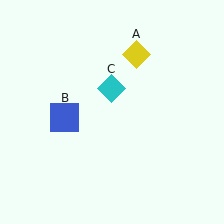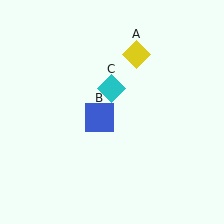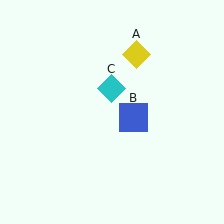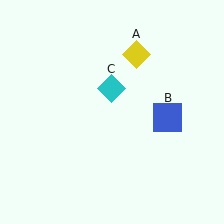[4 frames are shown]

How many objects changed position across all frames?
1 object changed position: blue square (object B).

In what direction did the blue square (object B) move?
The blue square (object B) moved right.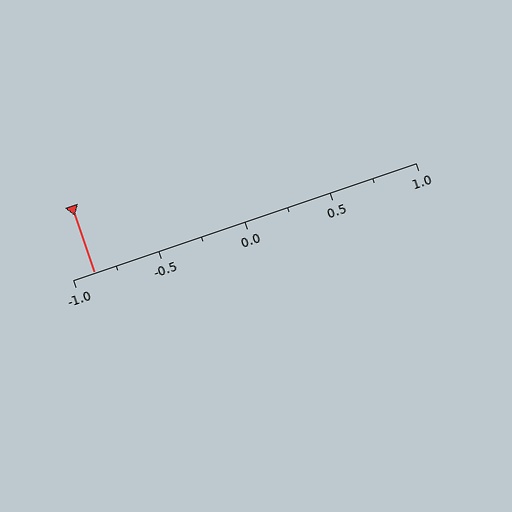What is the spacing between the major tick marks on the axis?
The major ticks are spaced 0.5 apart.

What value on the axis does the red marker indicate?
The marker indicates approximately -0.88.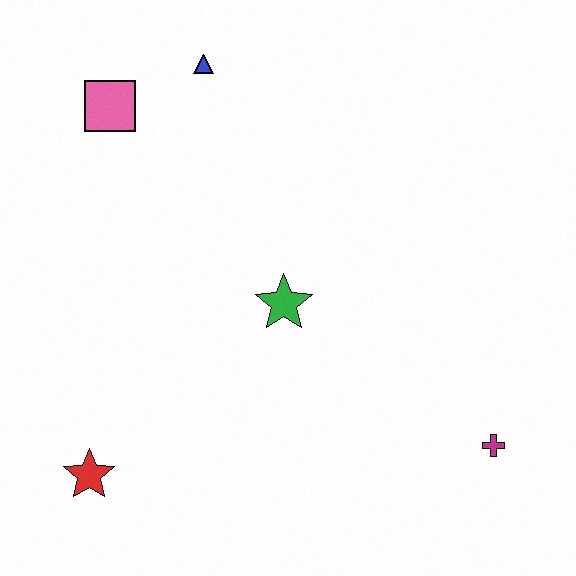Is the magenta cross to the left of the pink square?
No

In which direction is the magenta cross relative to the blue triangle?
The magenta cross is below the blue triangle.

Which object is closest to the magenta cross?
The green star is closest to the magenta cross.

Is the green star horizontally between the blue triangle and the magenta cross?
Yes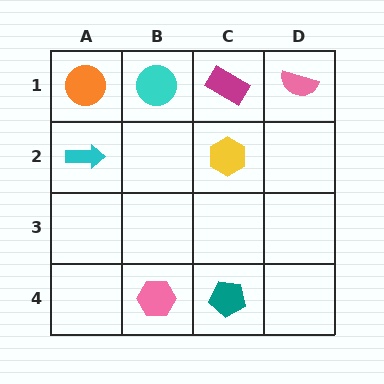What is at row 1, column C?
A magenta rectangle.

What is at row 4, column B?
A pink hexagon.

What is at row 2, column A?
A cyan arrow.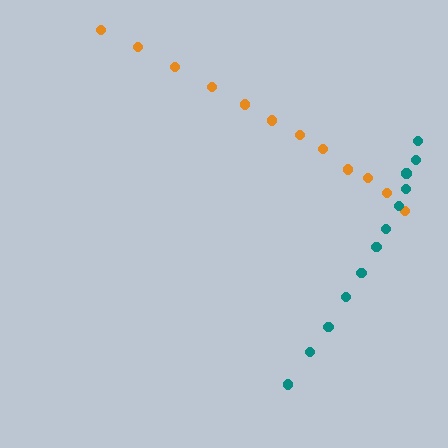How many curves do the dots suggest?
There are 2 distinct paths.